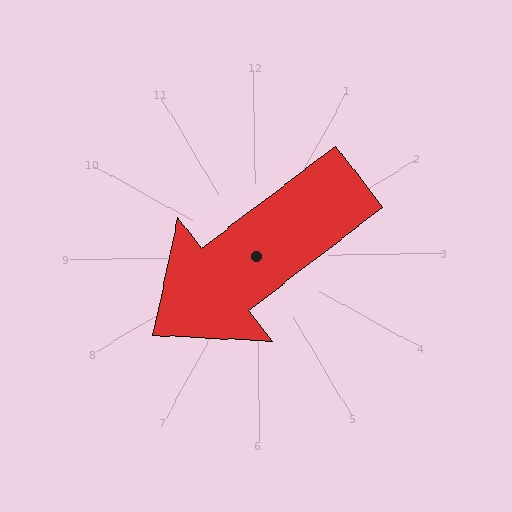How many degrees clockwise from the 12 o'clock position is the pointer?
Approximately 233 degrees.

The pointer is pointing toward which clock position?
Roughly 8 o'clock.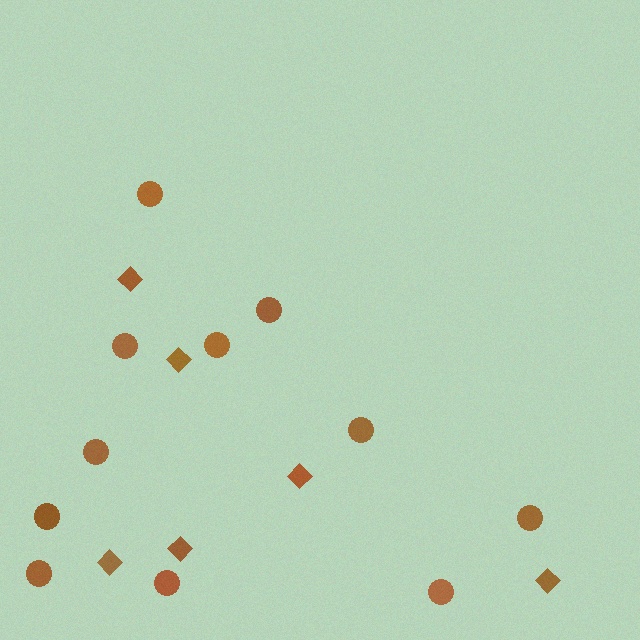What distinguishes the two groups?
There are 2 groups: one group of circles (11) and one group of diamonds (6).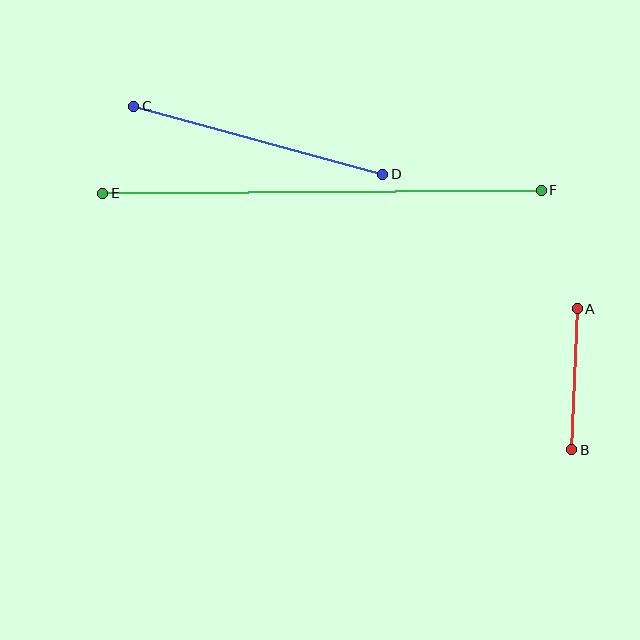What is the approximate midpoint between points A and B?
The midpoint is at approximately (574, 379) pixels.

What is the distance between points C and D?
The distance is approximately 258 pixels.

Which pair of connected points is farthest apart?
Points E and F are farthest apart.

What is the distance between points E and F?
The distance is approximately 438 pixels.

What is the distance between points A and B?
The distance is approximately 141 pixels.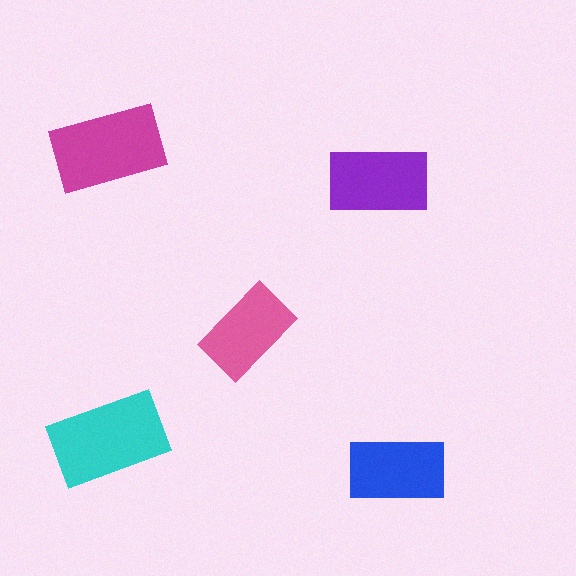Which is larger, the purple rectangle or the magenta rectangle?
The magenta one.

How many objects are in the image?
There are 5 objects in the image.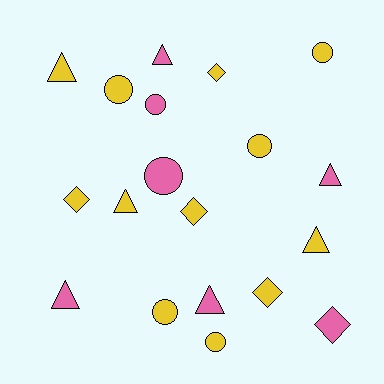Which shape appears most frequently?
Triangle, with 7 objects.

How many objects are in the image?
There are 19 objects.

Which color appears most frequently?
Yellow, with 12 objects.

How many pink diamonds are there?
There is 1 pink diamond.